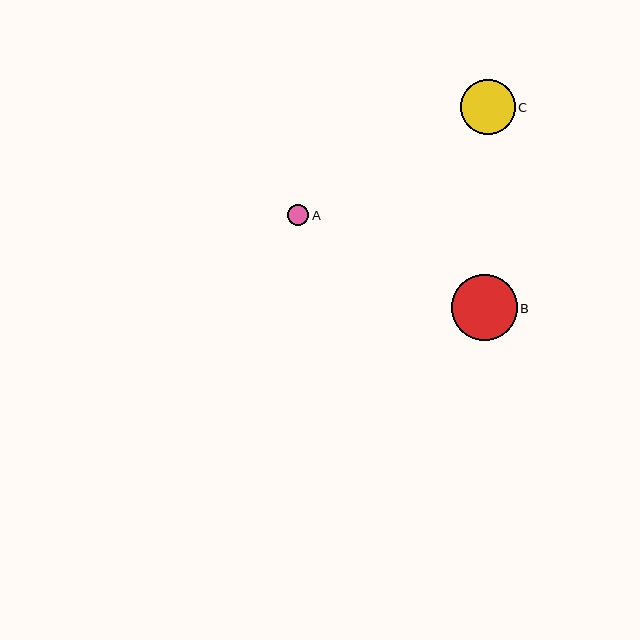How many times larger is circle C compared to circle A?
Circle C is approximately 2.5 times the size of circle A.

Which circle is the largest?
Circle B is the largest with a size of approximately 66 pixels.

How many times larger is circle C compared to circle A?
Circle C is approximately 2.5 times the size of circle A.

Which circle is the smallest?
Circle A is the smallest with a size of approximately 22 pixels.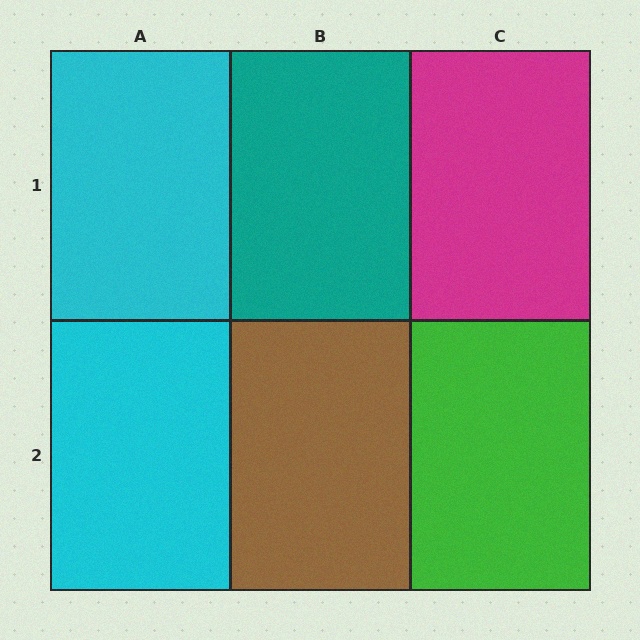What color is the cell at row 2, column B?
Brown.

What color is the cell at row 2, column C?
Green.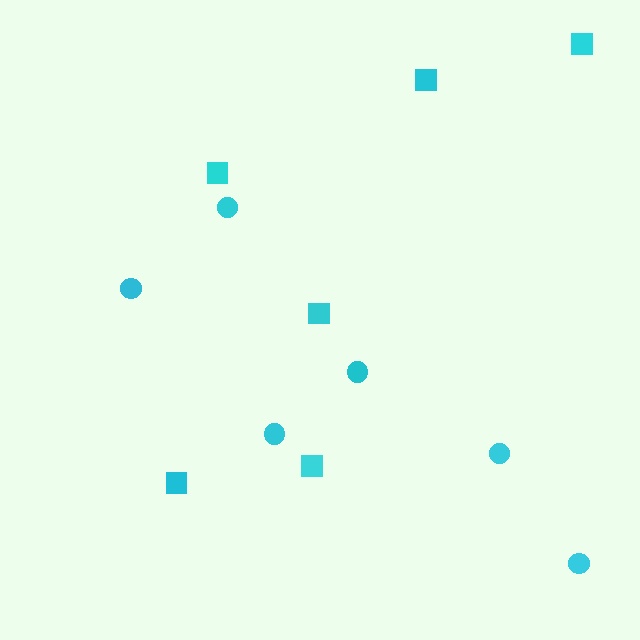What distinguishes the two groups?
There are 2 groups: one group of squares (6) and one group of circles (6).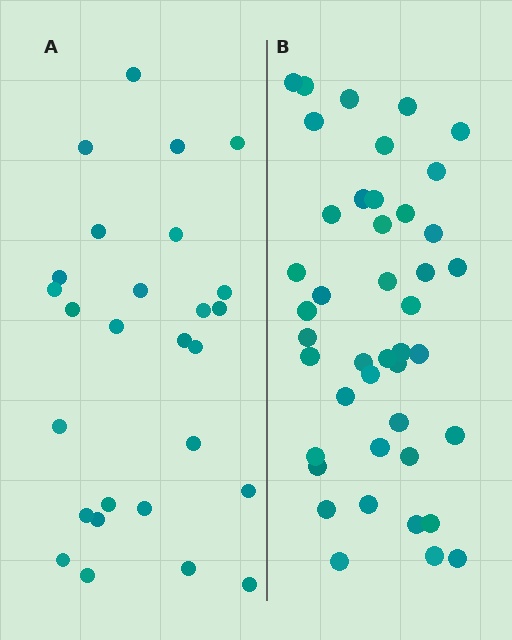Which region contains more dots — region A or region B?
Region B (the right region) has more dots.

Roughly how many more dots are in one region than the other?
Region B has approximately 15 more dots than region A.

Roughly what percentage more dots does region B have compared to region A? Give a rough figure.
About 60% more.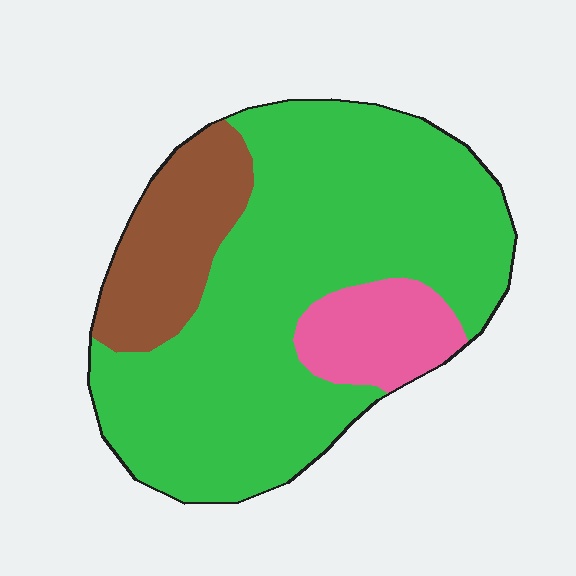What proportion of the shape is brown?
Brown covers roughly 15% of the shape.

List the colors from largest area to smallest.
From largest to smallest: green, brown, pink.